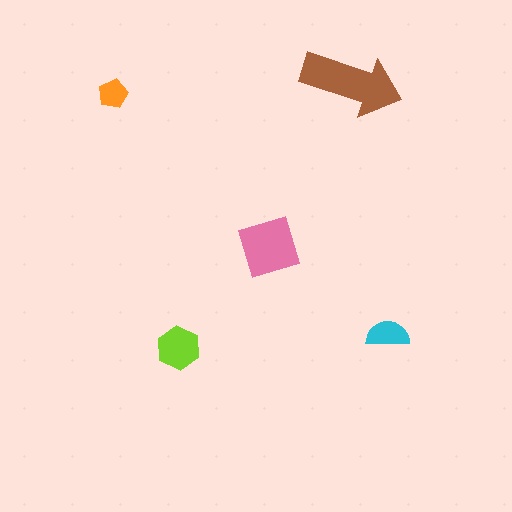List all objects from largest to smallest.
The brown arrow, the pink diamond, the lime hexagon, the cyan semicircle, the orange pentagon.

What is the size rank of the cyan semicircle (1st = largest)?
4th.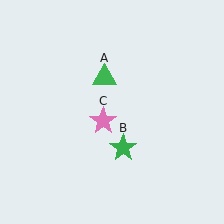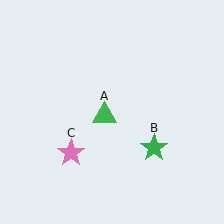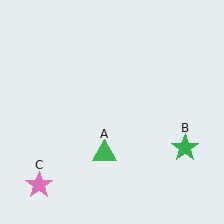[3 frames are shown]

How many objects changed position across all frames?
3 objects changed position: green triangle (object A), green star (object B), pink star (object C).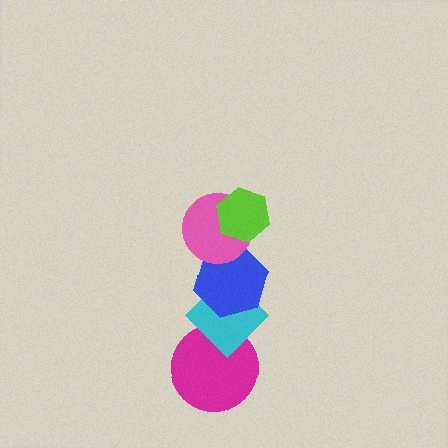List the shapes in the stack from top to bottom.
From top to bottom: the lime hexagon, the pink circle, the blue hexagon, the cyan diamond, the magenta circle.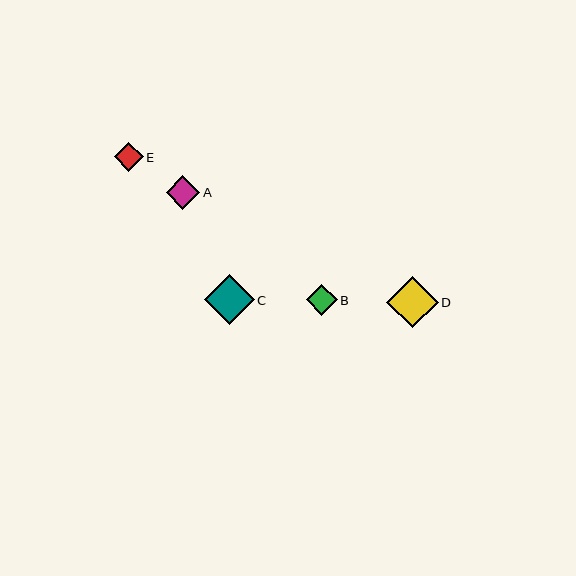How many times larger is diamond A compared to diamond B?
Diamond A is approximately 1.1 times the size of diamond B.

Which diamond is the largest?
Diamond D is the largest with a size of approximately 52 pixels.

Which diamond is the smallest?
Diamond E is the smallest with a size of approximately 29 pixels.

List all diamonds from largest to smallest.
From largest to smallest: D, C, A, B, E.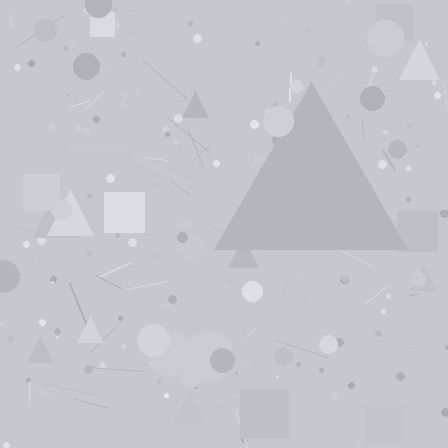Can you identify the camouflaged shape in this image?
The camouflaged shape is a triangle.